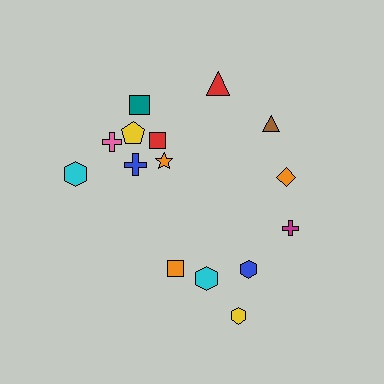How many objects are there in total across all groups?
There are 15 objects.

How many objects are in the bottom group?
There are 4 objects.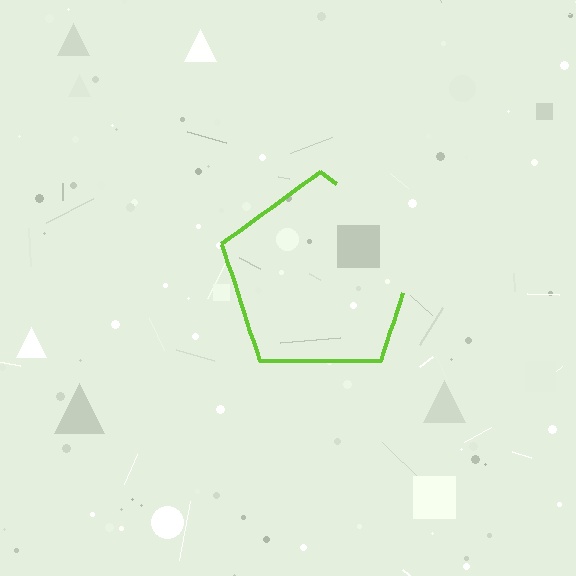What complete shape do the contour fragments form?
The contour fragments form a pentagon.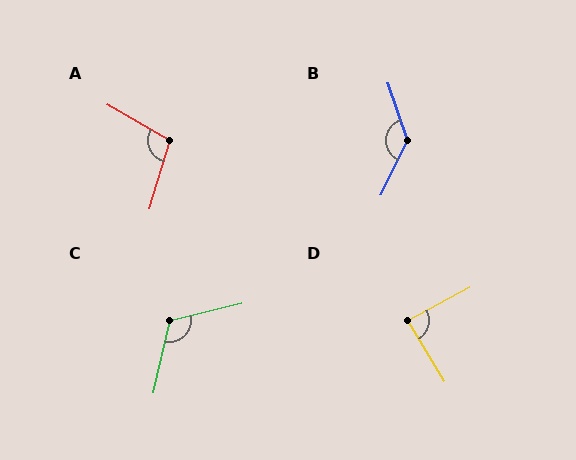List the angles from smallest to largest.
D (87°), A (104°), C (116°), B (136°).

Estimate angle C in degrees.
Approximately 116 degrees.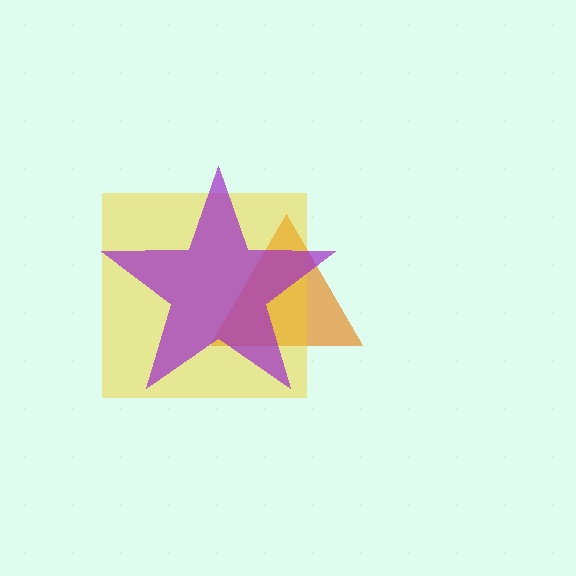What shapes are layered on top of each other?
The layered shapes are: an orange triangle, a yellow square, a purple star.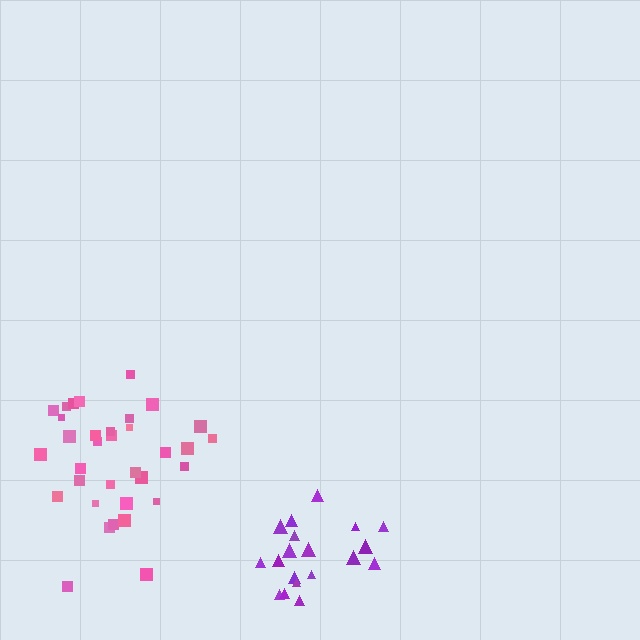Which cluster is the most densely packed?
Purple.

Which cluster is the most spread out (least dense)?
Pink.